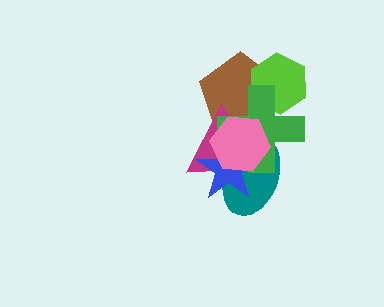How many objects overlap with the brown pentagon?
4 objects overlap with the brown pentagon.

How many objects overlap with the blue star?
4 objects overlap with the blue star.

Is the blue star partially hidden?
Yes, it is partially covered by another shape.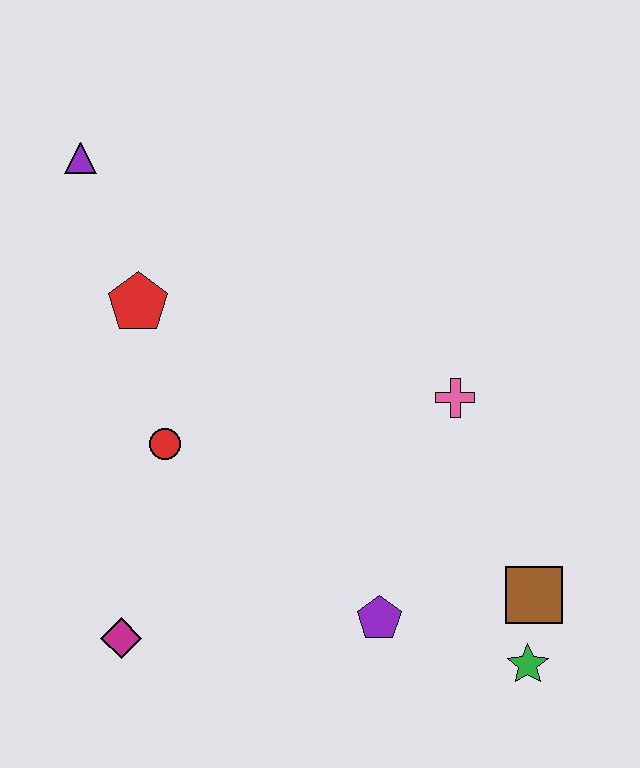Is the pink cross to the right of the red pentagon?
Yes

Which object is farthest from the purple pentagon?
The purple triangle is farthest from the purple pentagon.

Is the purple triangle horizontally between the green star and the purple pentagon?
No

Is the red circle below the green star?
No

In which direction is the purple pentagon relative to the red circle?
The purple pentagon is to the right of the red circle.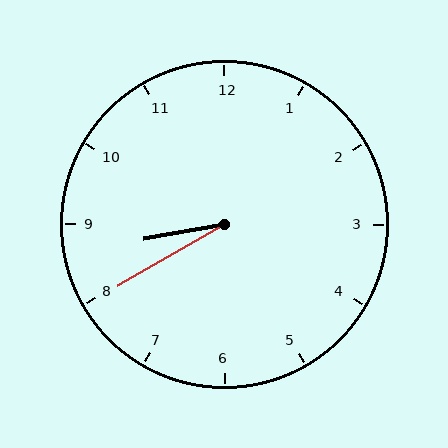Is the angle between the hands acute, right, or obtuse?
It is acute.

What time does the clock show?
8:40.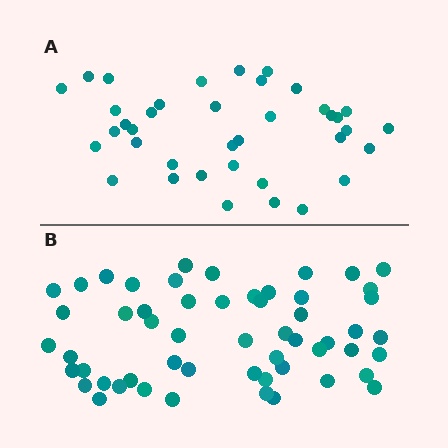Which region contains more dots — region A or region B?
Region B (the bottom region) has more dots.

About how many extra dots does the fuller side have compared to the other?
Region B has approximately 15 more dots than region A.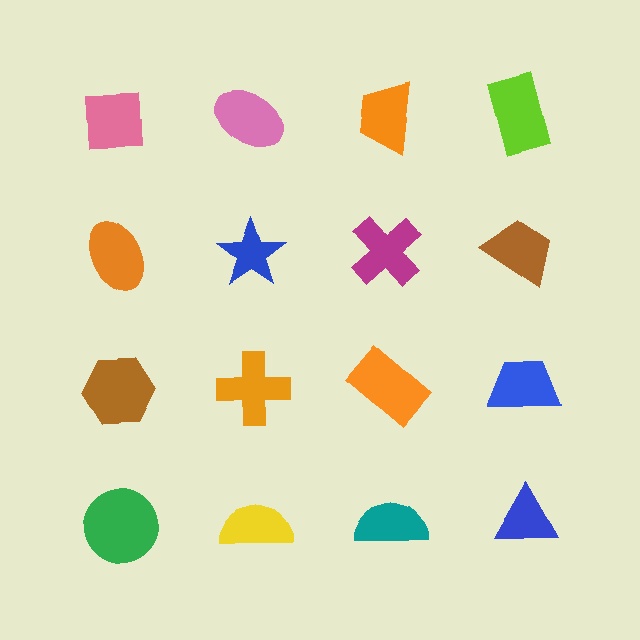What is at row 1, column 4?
A lime rectangle.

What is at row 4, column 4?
A blue triangle.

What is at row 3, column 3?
An orange rectangle.